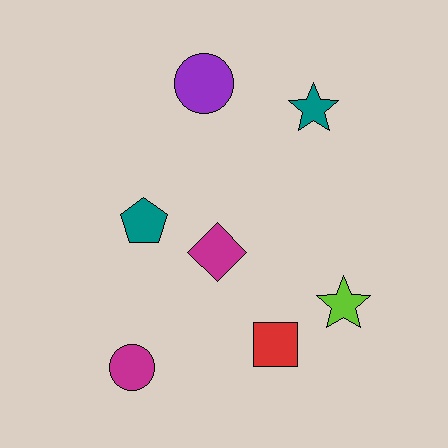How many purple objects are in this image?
There is 1 purple object.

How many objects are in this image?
There are 7 objects.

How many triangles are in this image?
There are no triangles.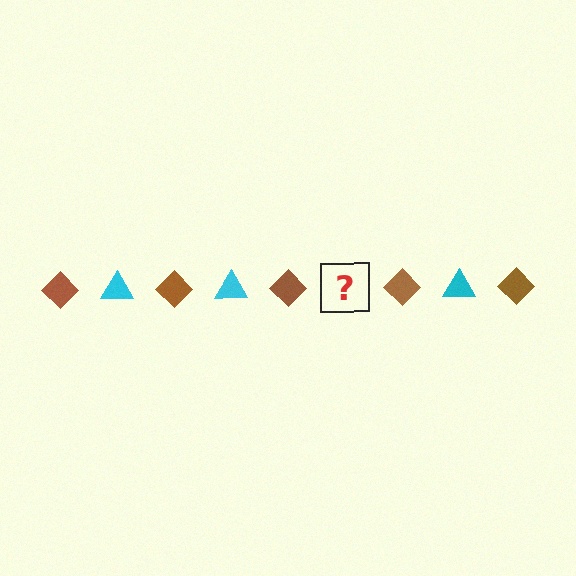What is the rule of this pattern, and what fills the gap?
The rule is that the pattern alternates between brown diamond and cyan triangle. The gap should be filled with a cyan triangle.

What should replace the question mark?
The question mark should be replaced with a cyan triangle.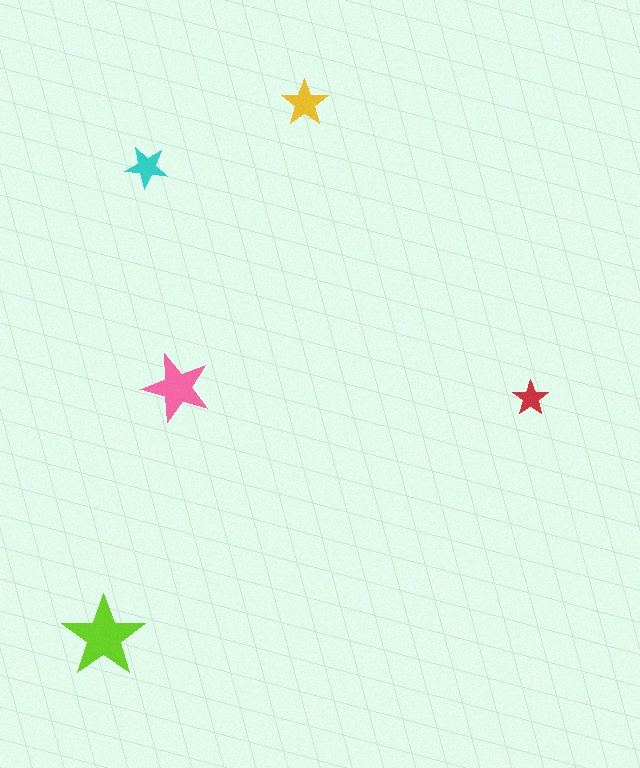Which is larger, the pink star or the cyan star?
The pink one.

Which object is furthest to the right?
The red star is rightmost.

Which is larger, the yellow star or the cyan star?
The yellow one.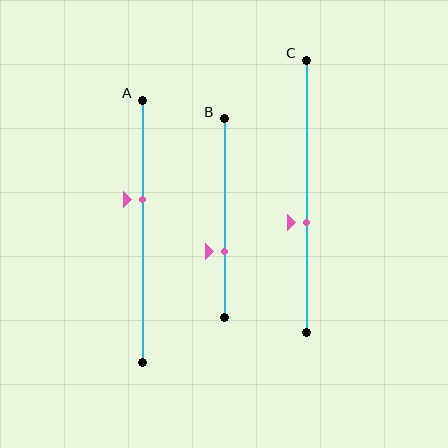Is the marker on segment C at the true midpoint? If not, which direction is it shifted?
No, the marker on segment C is shifted downward by about 10% of the segment length.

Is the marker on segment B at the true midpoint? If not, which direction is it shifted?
No, the marker on segment B is shifted downward by about 17% of the segment length.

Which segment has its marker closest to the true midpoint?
Segment C has its marker closest to the true midpoint.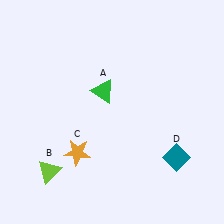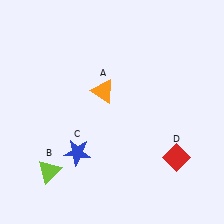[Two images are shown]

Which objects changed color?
A changed from green to orange. C changed from orange to blue. D changed from teal to red.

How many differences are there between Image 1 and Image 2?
There are 3 differences between the two images.